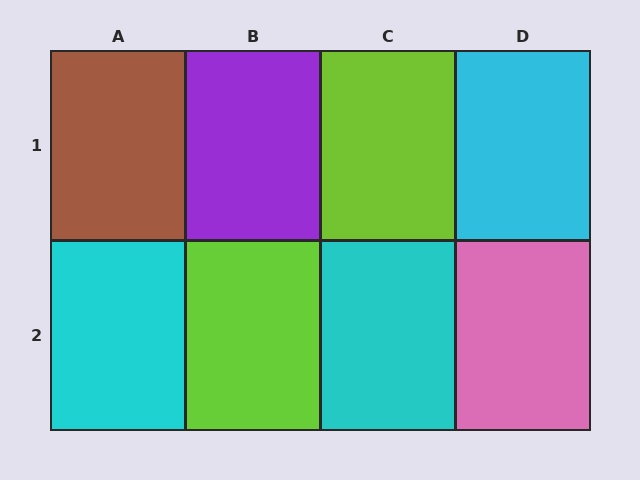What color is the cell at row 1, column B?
Purple.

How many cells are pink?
1 cell is pink.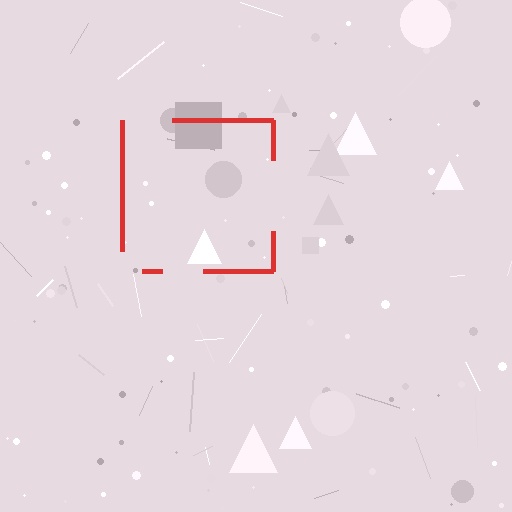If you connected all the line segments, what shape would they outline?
They would outline a square.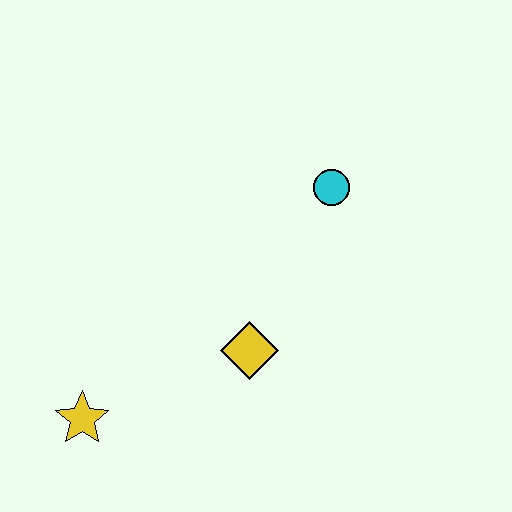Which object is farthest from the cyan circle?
The yellow star is farthest from the cyan circle.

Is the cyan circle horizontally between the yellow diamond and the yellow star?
No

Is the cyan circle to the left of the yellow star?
No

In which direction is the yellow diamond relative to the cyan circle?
The yellow diamond is below the cyan circle.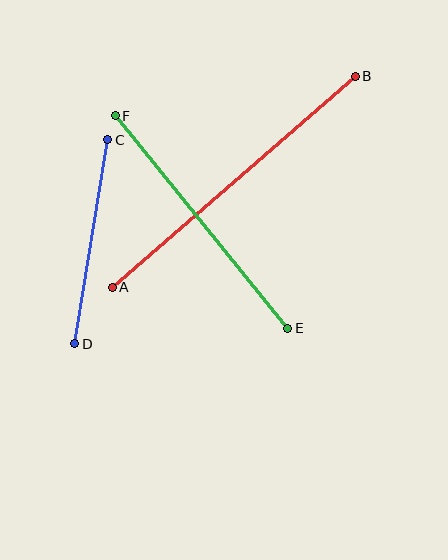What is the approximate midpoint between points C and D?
The midpoint is at approximately (91, 242) pixels.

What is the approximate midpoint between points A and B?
The midpoint is at approximately (234, 182) pixels.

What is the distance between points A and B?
The distance is approximately 322 pixels.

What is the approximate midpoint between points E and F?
The midpoint is at approximately (201, 222) pixels.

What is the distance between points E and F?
The distance is approximately 274 pixels.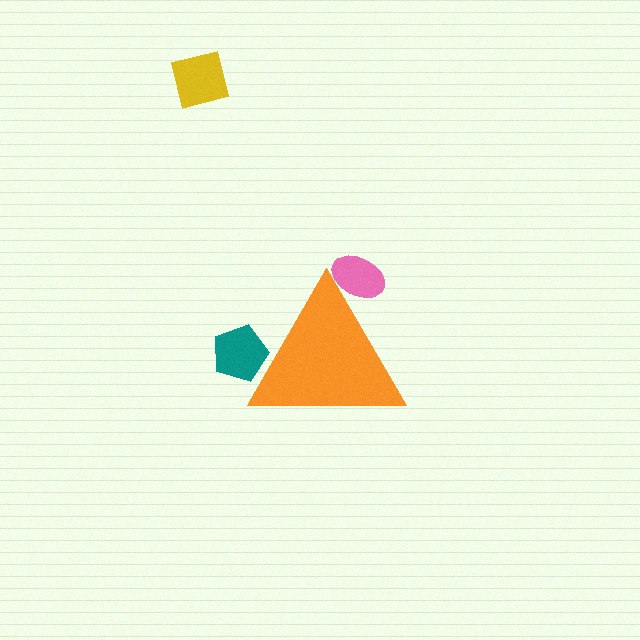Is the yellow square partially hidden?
No, the yellow square is fully visible.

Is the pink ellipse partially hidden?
Yes, the pink ellipse is partially hidden behind the orange triangle.